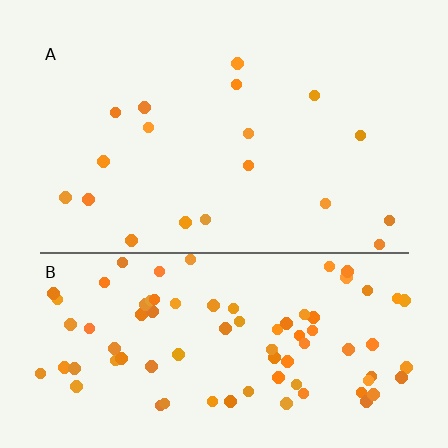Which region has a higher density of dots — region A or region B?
B (the bottom).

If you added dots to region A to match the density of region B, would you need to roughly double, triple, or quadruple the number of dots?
Approximately quadruple.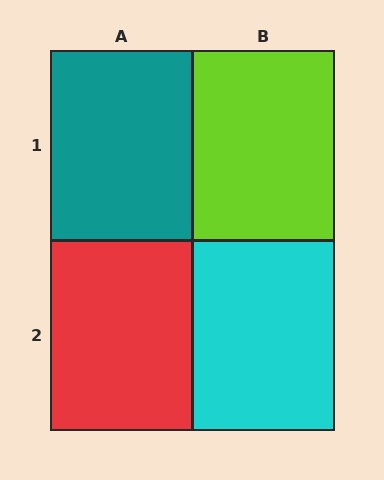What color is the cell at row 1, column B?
Lime.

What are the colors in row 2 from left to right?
Red, cyan.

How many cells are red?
1 cell is red.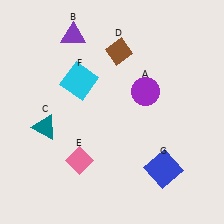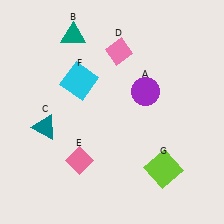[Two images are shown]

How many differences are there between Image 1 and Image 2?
There are 3 differences between the two images.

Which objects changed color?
B changed from purple to teal. D changed from brown to pink. G changed from blue to lime.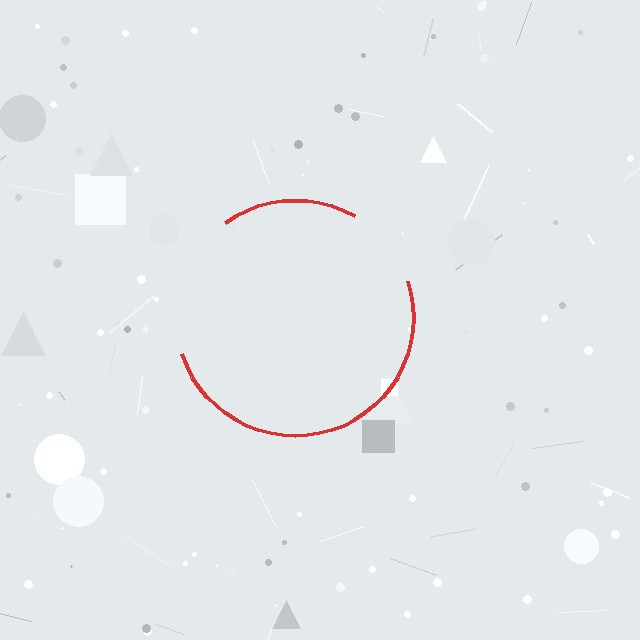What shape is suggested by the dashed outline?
The dashed outline suggests a circle.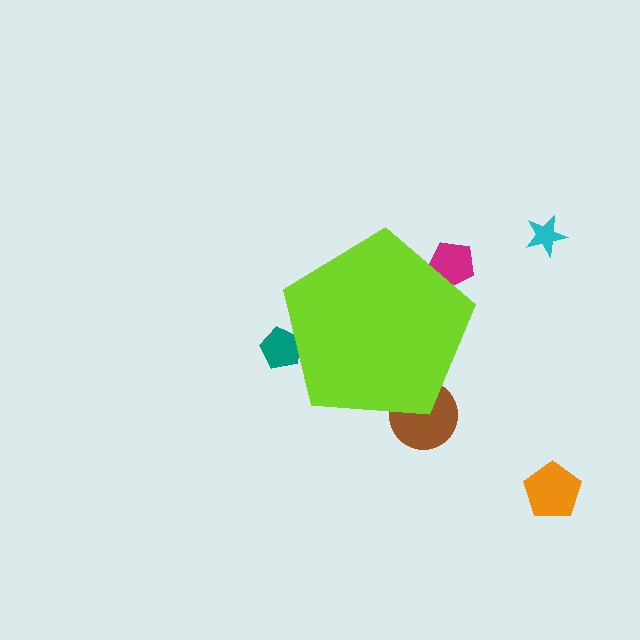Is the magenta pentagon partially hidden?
Yes, the magenta pentagon is partially hidden behind the lime pentagon.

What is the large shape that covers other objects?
A lime pentagon.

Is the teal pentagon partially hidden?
Yes, the teal pentagon is partially hidden behind the lime pentagon.